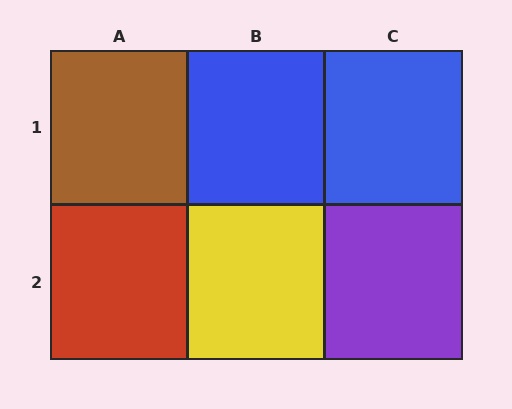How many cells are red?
1 cell is red.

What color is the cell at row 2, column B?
Yellow.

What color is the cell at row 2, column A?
Red.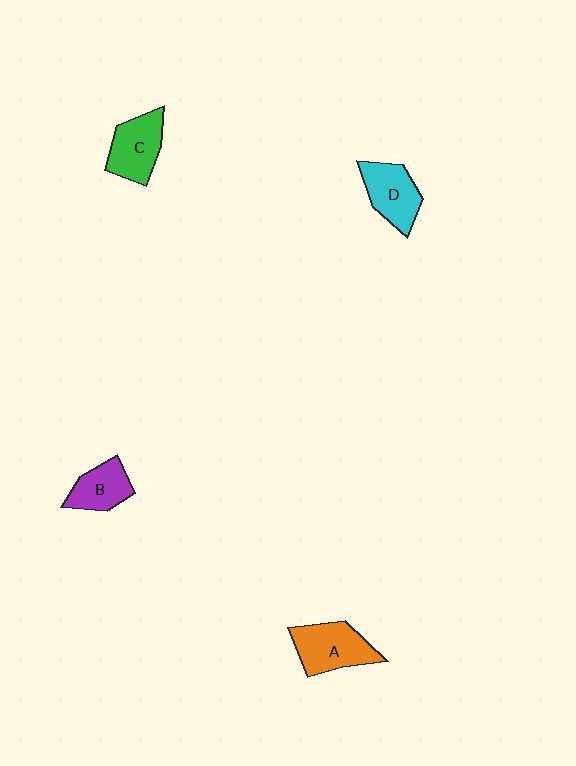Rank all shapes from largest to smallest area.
From largest to smallest: A (orange), C (green), D (cyan), B (purple).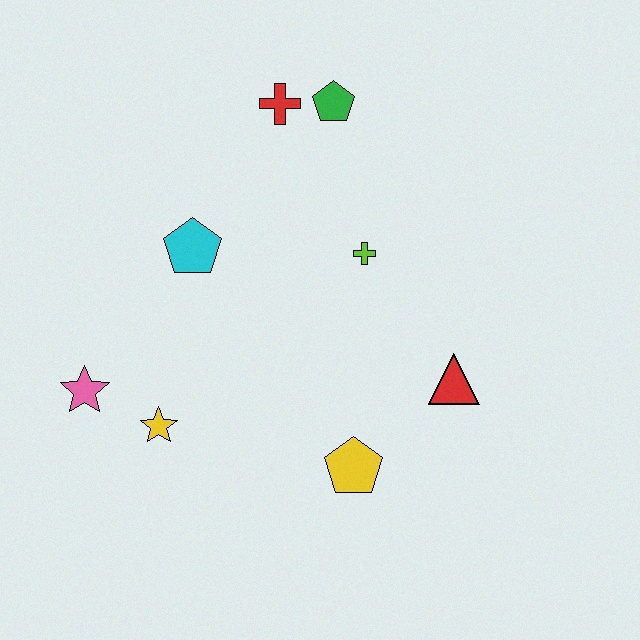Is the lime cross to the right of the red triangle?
No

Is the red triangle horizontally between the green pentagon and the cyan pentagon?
No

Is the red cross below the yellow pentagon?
No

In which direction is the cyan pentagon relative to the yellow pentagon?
The cyan pentagon is above the yellow pentagon.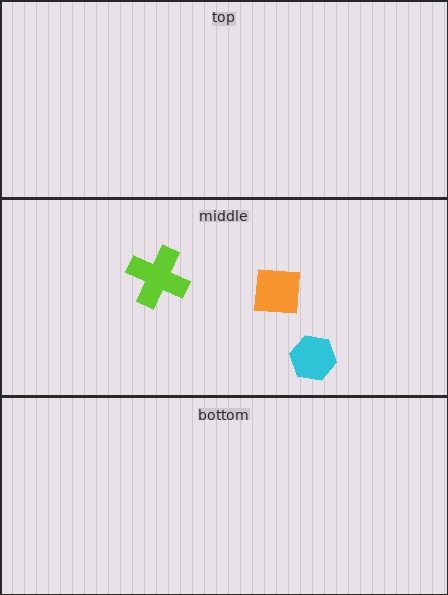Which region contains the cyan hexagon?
The middle region.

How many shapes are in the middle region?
3.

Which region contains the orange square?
The middle region.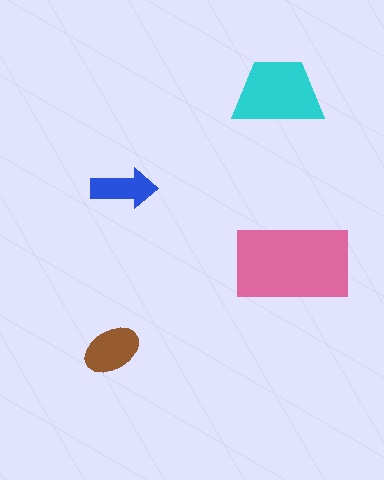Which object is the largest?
The pink rectangle.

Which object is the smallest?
The blue arrow.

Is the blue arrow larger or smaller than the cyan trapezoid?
Smaller.